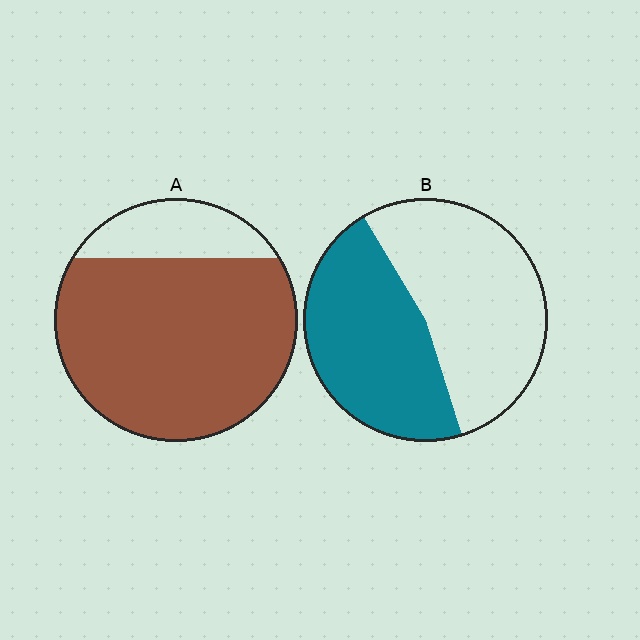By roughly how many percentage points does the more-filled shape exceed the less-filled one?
By roughly 35 percentage points (A over B).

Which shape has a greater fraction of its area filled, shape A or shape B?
Shape A.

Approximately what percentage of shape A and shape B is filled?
A is approximately 80% and B is approximately 45%.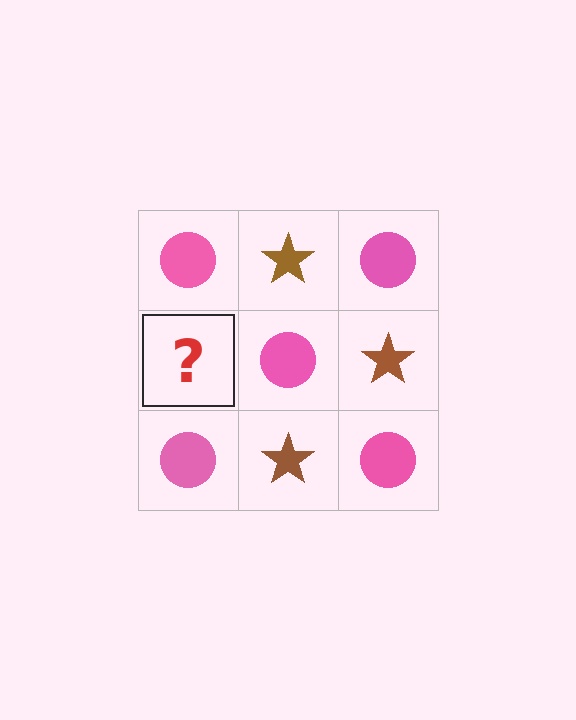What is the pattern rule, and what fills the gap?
The rule is that it alternates pink circle and brown star in a checkerboard pattern. The gap should be filled with a brown star.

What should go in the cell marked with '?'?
The missing cell should contain a brown star.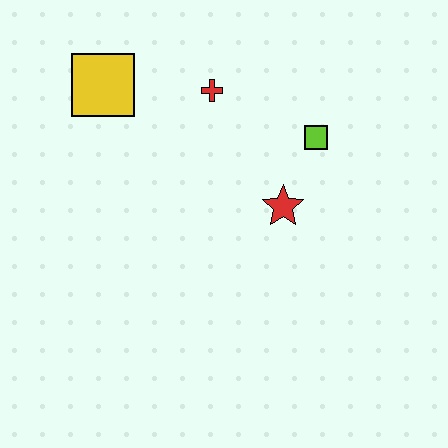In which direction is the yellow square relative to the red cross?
The yellow square is to the left of the red cross.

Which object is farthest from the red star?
The yellow square is farthest from the red star.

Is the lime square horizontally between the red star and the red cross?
No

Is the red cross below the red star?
No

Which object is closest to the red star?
The lime square is closest to the red star.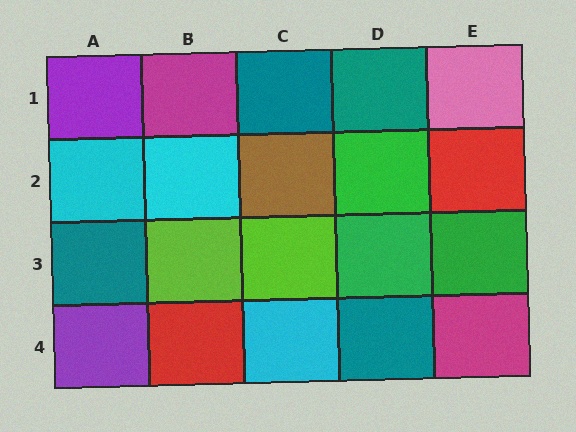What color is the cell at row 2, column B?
Cyan.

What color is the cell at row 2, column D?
Green.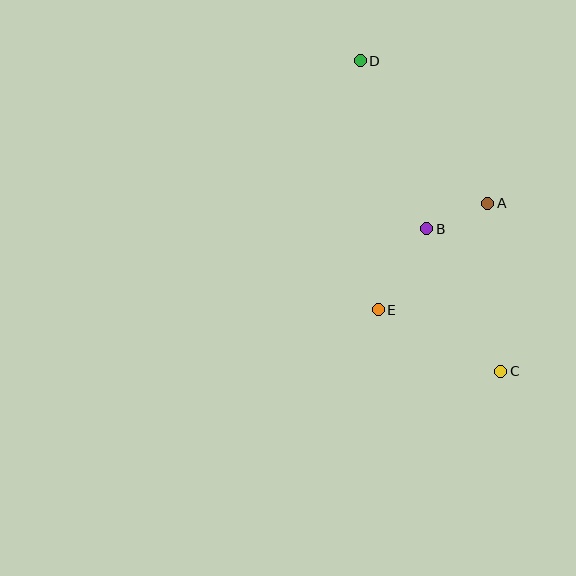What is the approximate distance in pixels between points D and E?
The distance between D and E is approximately 250 pixels.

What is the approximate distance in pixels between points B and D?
The distance between B and D is approximately 181 pixels.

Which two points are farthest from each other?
Points C and D are farthest from each other.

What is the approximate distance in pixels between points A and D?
The distance between A and D is approximately 191 pixels.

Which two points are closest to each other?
Points A and B are closest to each other.